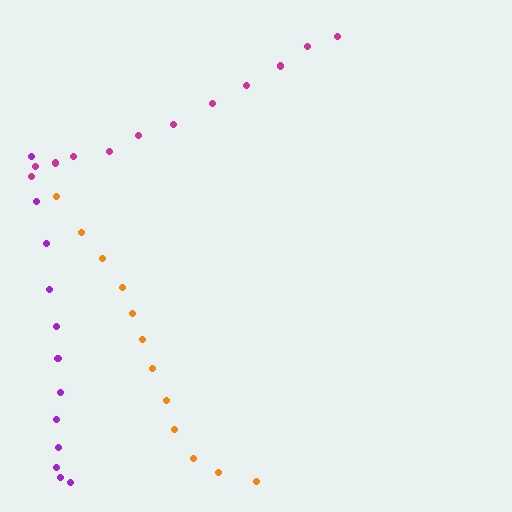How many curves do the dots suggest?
There are 3 distinct paths.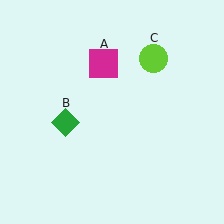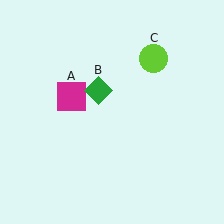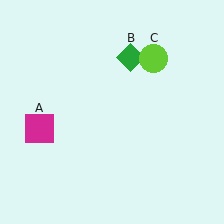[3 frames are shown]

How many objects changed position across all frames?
2 objects changed position: magenta square (object A), green diamond (object B).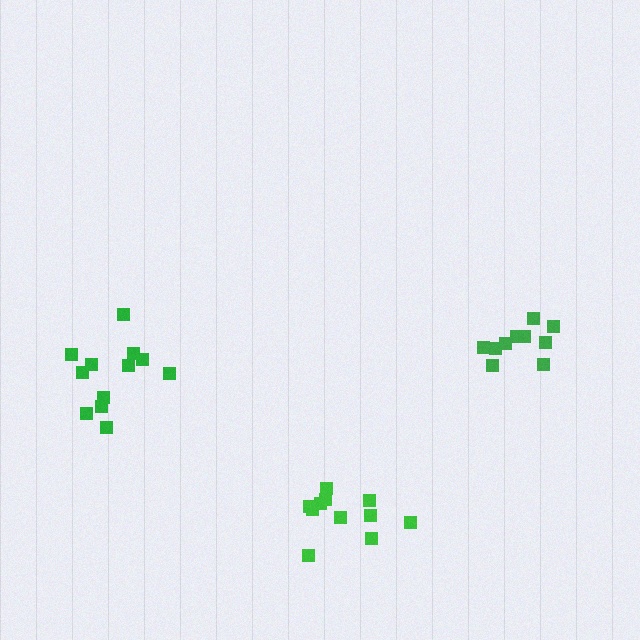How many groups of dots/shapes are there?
There are 3 groups.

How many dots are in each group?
Group 1: 12 dots, Group 2: 11 dots, Group 3: 10 dots (33 total).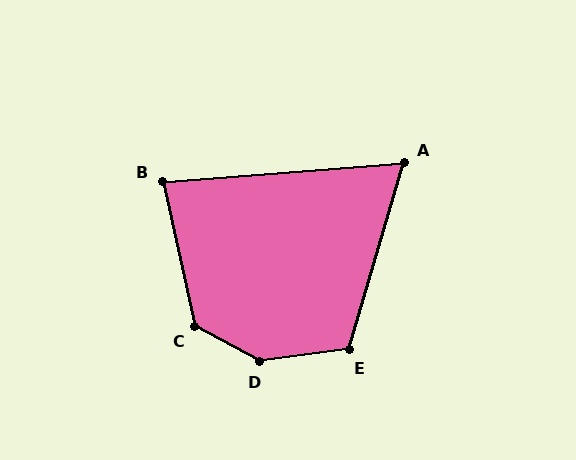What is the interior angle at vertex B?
Approximately 82 degrees (acute).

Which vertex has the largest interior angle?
D, at approximately 144 degrees.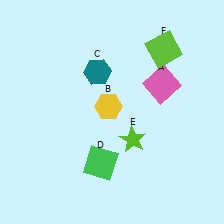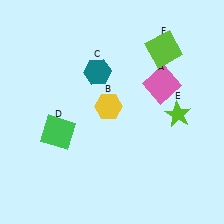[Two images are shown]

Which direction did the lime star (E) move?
The lime star (E) moved right.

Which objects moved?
The objects that moved are: the green square (D), the lime star (E).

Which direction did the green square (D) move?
The green square (D) moved left.